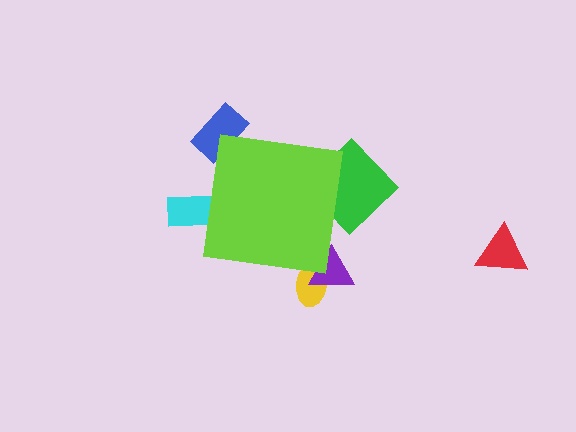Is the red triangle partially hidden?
No, the red triangle is fully visible.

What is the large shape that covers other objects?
A lime square.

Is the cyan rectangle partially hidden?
Yes, the cyan rectangle is partially hidden behind the lime square.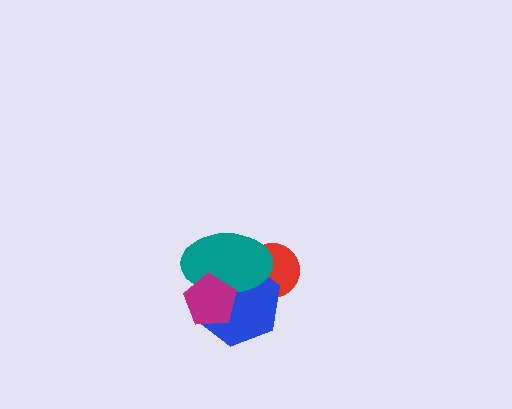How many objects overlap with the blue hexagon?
3 objects overlap with the blue hexagon.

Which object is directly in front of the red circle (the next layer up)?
The blue hexagon is directly in front of the red circle.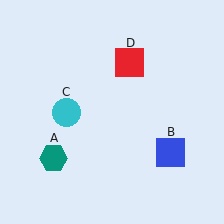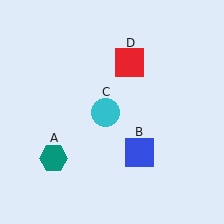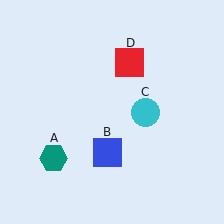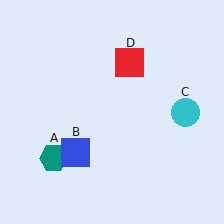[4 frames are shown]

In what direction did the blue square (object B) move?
The blue square (object B) moved left.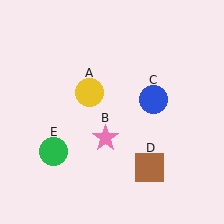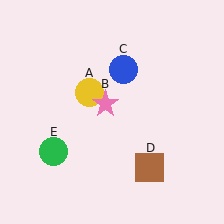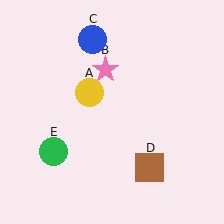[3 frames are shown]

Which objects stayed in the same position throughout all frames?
Yellow circle (object A) and brown square (object D) and green circle (object E) remained stationary.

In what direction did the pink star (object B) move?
The pink star (object B) moved up.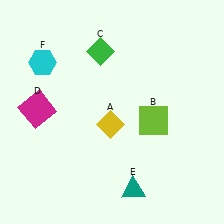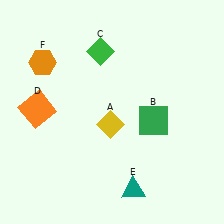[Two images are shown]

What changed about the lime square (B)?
In Image 1, B is lime. In Image 2, it changed to green.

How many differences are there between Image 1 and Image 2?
There are 3 differences between the two images.